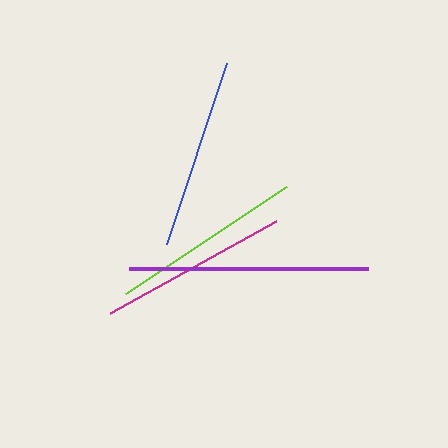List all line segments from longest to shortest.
From longest to shortest: purple, lime, blue, magenta.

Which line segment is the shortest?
The magenta line is the shortest at approximately 190 pixels.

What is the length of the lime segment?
The lime segment is approximately 193 pixels long.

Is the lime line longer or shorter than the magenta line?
The lime line is longer than the magenta line.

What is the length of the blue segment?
The blue segment is approximately 191 pixels long.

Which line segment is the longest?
The purple line is the longest at approximately 238 pixels.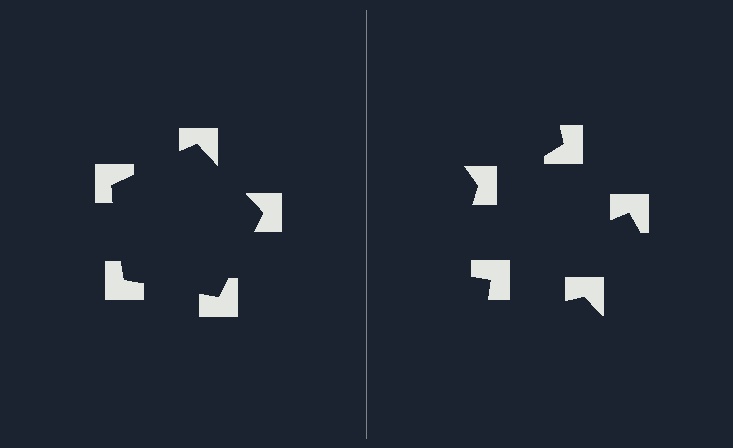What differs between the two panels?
The notched squares are positioned identically on both sides; only the wedge orientations differ. On the left they align to a pentagon; on the right they are misaligned.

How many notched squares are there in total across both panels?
10 — 5 on each side.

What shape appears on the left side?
An illusory pentagon.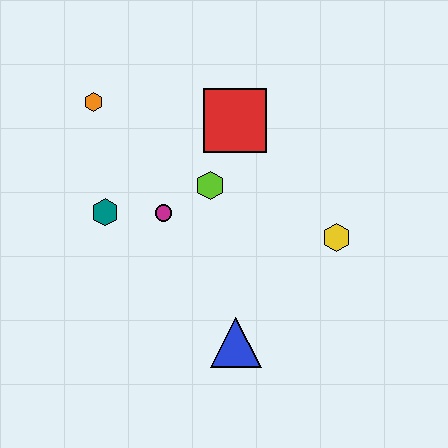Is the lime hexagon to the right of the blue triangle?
No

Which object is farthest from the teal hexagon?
The yellow hexagon is farthest from the teal hexagon.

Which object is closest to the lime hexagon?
The magenta circle is closest to the lime hexagon.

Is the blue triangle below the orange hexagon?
Yes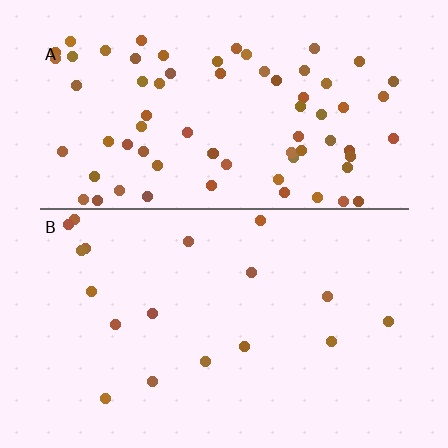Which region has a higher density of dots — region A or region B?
A (the top).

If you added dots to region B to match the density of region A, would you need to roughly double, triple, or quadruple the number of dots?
Approximately quadruple.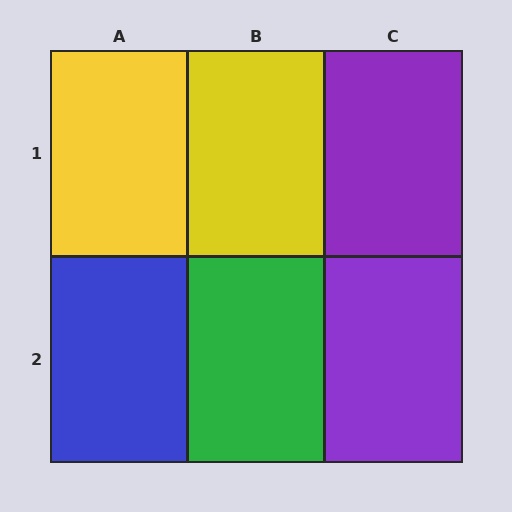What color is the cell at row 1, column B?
Yellow.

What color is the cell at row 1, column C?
Purple.